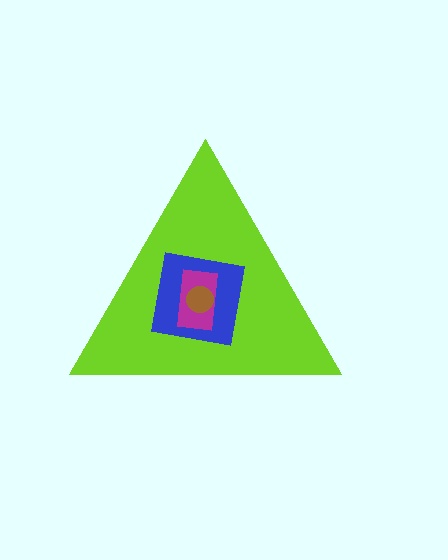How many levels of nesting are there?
4.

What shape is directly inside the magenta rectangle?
The brown circle.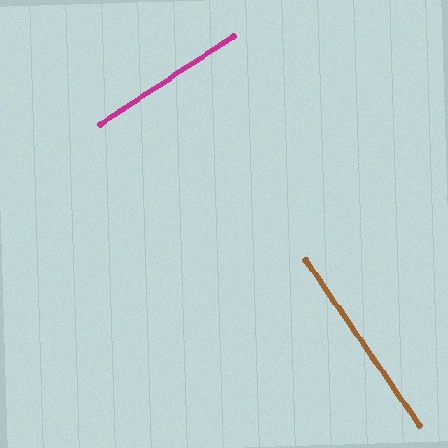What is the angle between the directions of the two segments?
Approximately 89 degrees.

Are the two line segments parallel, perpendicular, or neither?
Perpendicular — they meet at approximately 89°.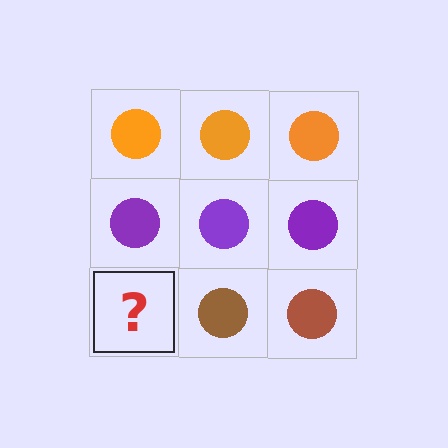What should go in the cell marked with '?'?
The missing cell should contain a brown circle.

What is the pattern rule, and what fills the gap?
The rule is that each row has a consistent color. The gap should be filled with a brown circle.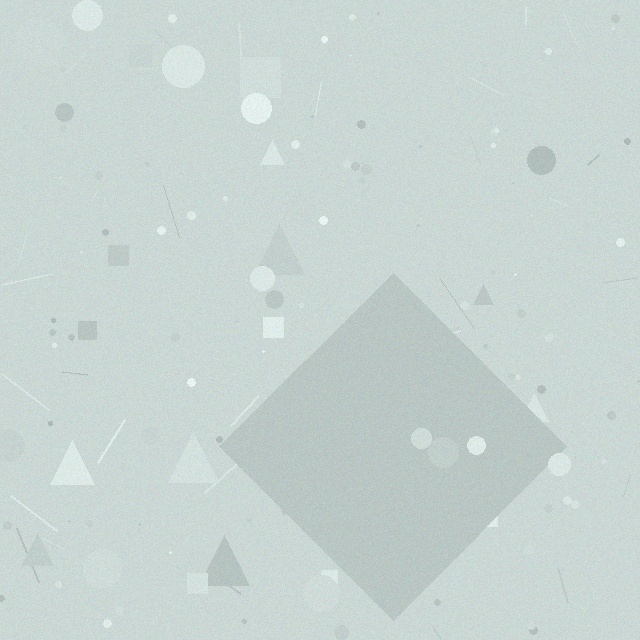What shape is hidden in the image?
A diamond is hidden in the image.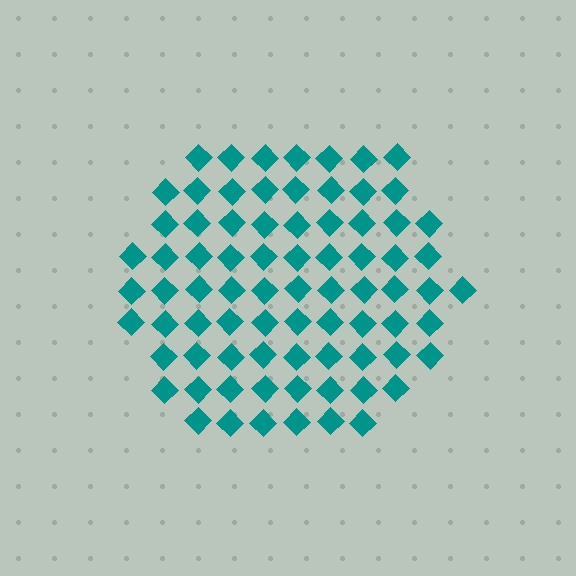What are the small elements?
The small elements are diamonds.